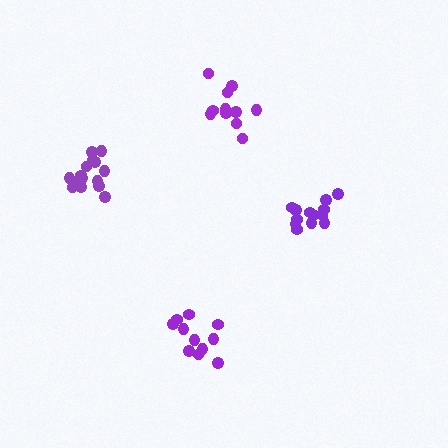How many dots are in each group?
Group 1: 16 dots, Group 2: 11 dots, Group 3: 11 dots, Group 4: 13 dots (51 total).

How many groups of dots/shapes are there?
There are 4 groups.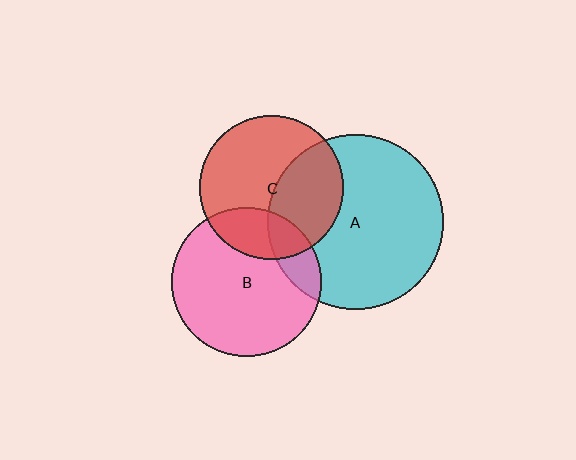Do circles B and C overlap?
Yes.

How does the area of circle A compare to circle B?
Approximately 1.4 times.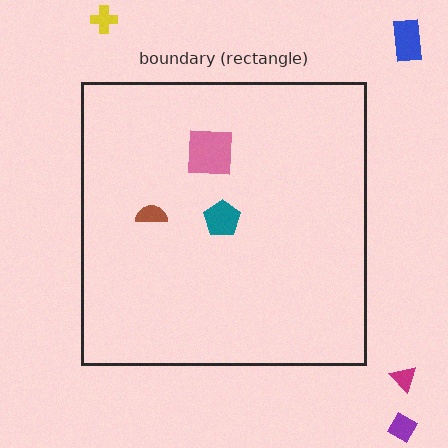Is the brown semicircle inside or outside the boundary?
Inside.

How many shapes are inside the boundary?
3 inside, 4 outside.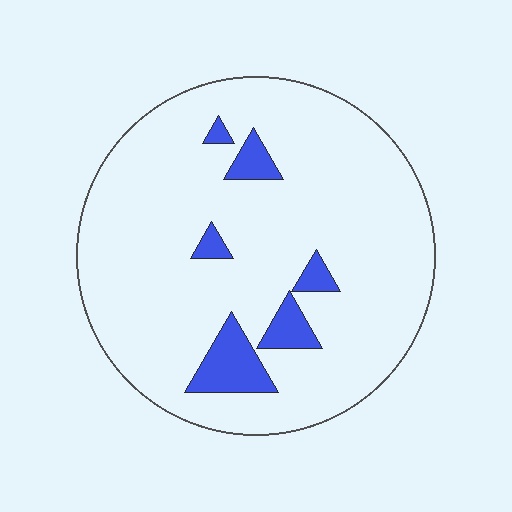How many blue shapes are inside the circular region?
6.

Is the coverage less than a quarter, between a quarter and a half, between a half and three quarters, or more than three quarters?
Less than a quarter.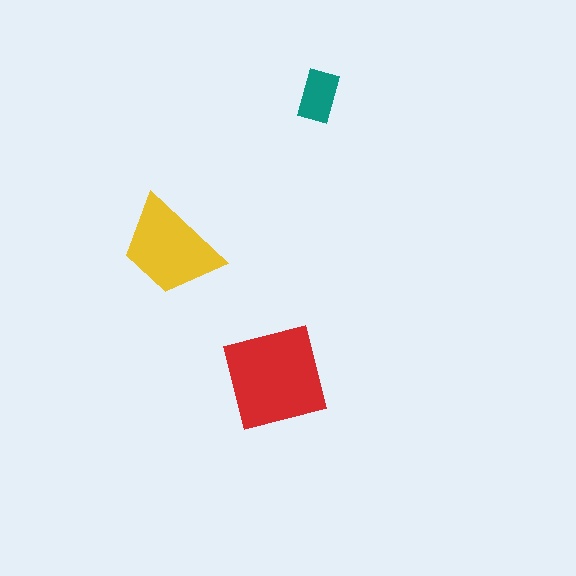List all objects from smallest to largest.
The teal rectangle, the yellow trapezoid, the red square.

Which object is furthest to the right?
The teal rectangle is rightmost.